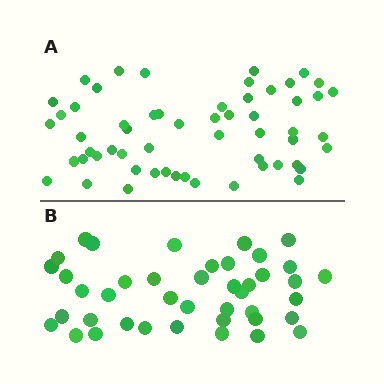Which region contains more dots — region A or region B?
Region A (the top region) has more dots.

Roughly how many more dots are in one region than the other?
Region A has approximately 15 more dots than region B.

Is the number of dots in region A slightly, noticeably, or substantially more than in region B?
Region A has noticeably more, but not dramatically so. The ratio is roughly 1.4 to 1.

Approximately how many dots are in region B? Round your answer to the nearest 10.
About 40 dots. (The exact count is 42, which rounds to 40.)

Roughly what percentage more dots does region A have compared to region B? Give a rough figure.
About 35% more.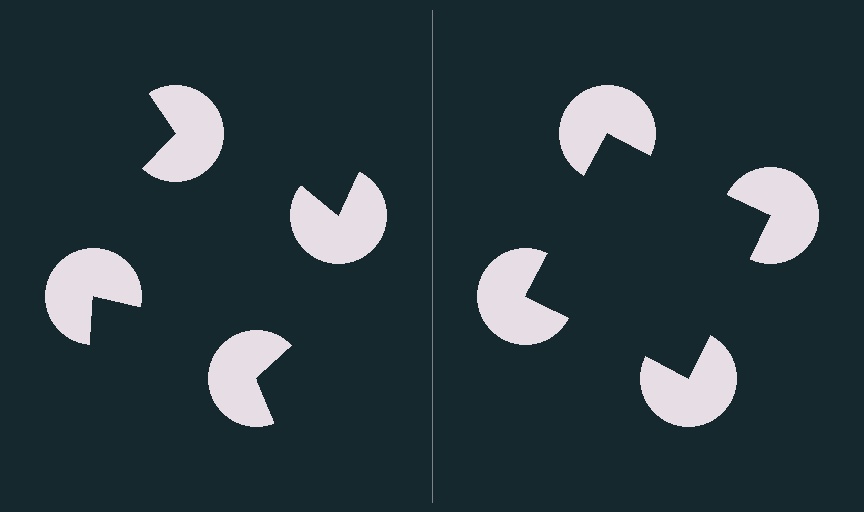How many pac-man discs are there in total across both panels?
8 — 4 on each side.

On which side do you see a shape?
An illusory square appears on the right side. On the left side the wedge cuts are rotated, so no coherent shape forms.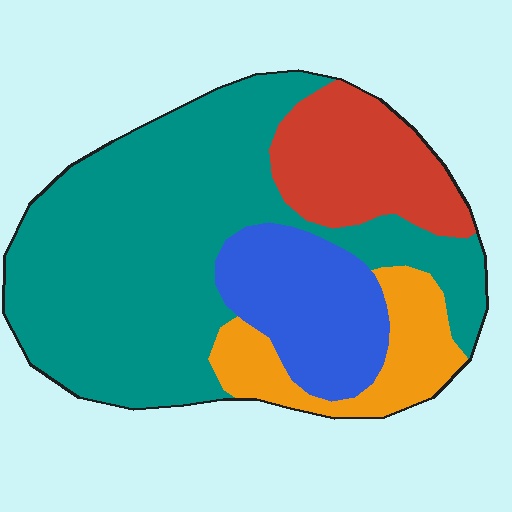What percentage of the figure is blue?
Blue covers 16% of the figure.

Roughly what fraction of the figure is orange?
Orange takes up about one eighth (1/8) of the figure.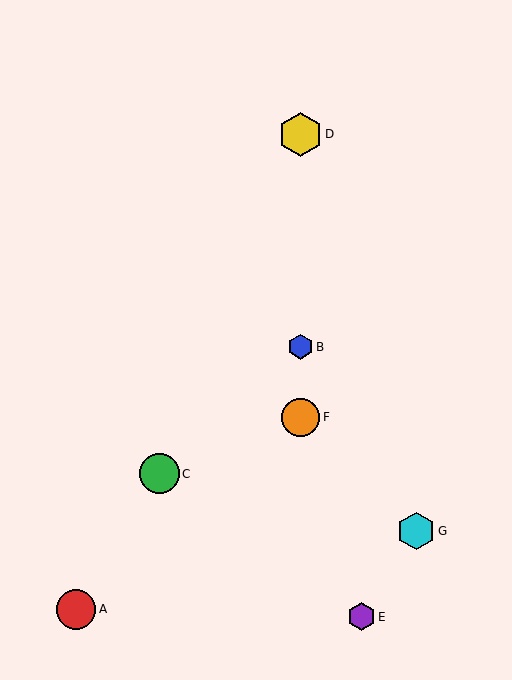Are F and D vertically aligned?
Yes, both are at x≈301.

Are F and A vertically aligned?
No, F is at x≈301 and A is at x≈76.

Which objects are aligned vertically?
Objects B, D, F are aligned vertically.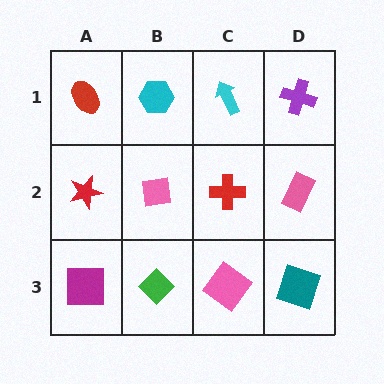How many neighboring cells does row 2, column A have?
3.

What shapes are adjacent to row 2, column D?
A purple cross (row 1, column D), a teal square (row 3, column D), a red cross (row 2, column C).